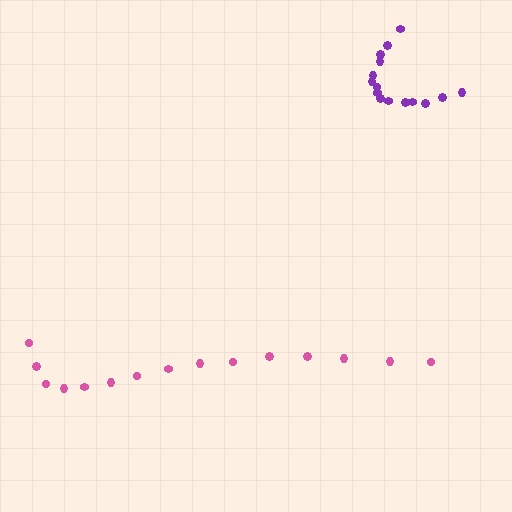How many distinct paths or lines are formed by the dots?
There are 2 distinct paths.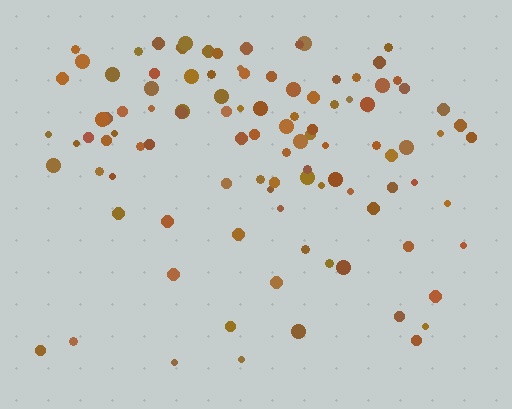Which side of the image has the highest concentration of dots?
The top.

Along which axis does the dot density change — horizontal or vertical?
Vertical.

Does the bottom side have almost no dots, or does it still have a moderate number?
Still a moderate number, just noticeably fewer than the top.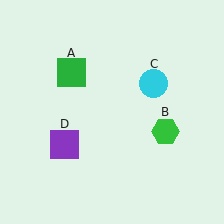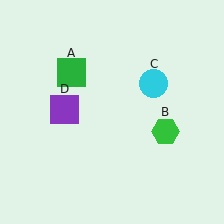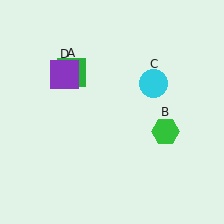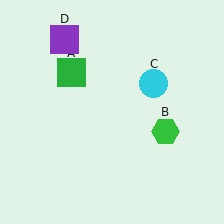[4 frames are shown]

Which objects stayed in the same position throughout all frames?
Green square (object A) and green hexagon (object B) and cyan circle (object C) remained stationary.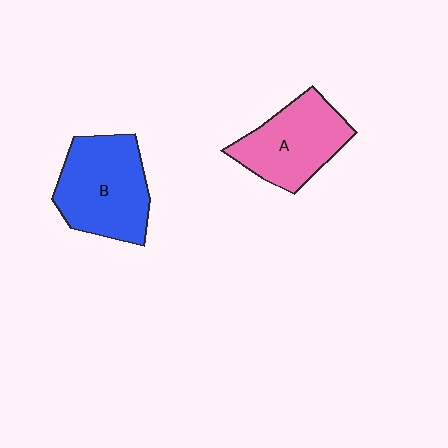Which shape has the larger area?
Shape B (blue).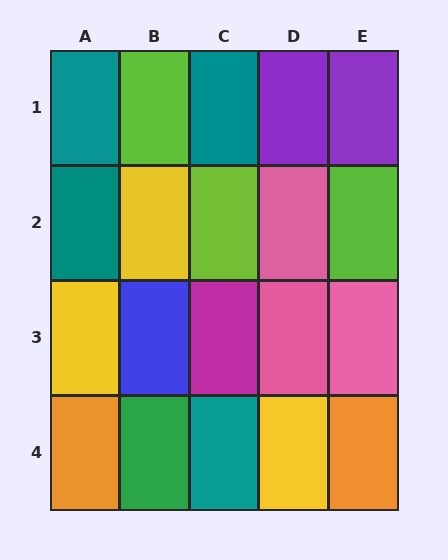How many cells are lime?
3 cells are lime.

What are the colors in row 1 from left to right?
Teal, lime, teal, purple, purple.